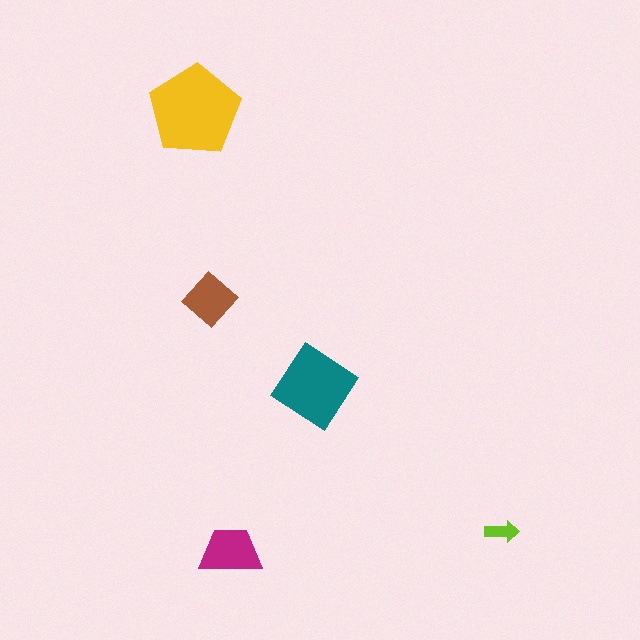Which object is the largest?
The yellow pentagon.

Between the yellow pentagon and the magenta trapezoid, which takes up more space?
The yellow pentagon.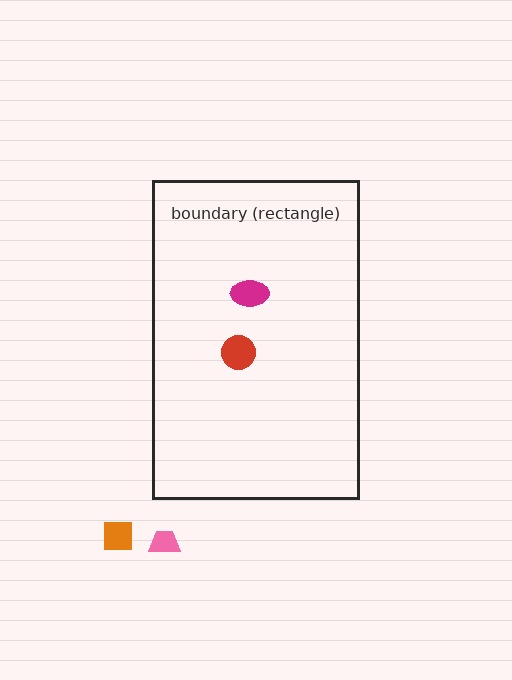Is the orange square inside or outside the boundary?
Outside.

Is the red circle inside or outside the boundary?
Inside.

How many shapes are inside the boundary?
2 inside, 2 outside.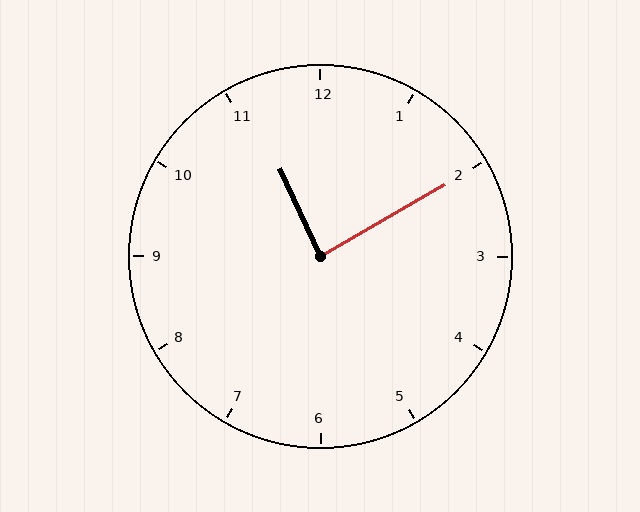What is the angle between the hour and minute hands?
Approximately 85 degrees.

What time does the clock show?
11:10.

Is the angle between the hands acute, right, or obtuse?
It is right.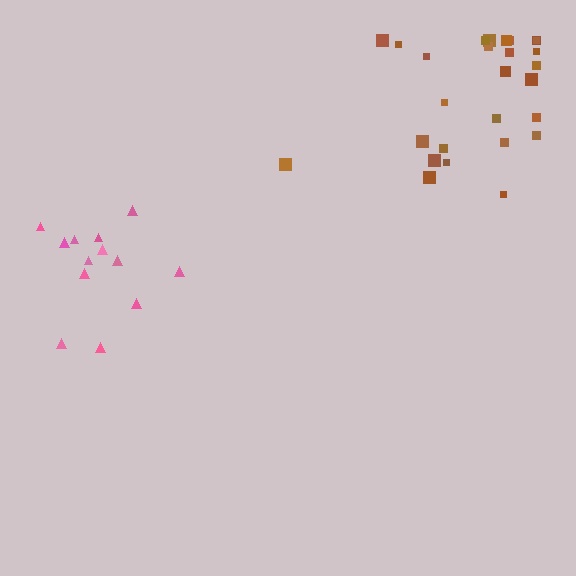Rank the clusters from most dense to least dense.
pink, brown.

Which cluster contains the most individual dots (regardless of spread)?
Brown (30).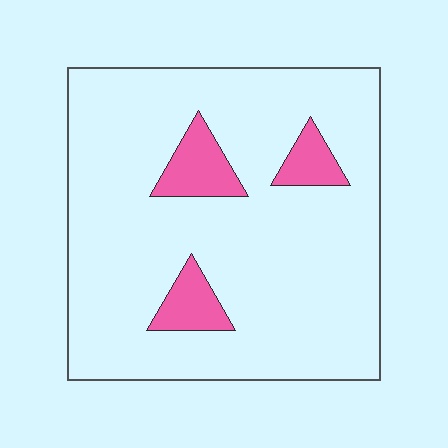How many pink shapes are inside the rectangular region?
3.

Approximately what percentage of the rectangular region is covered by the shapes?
Approximately 10%.